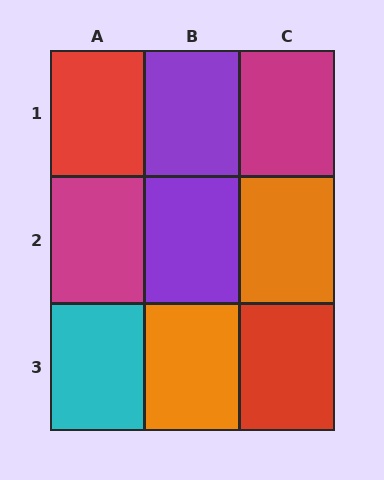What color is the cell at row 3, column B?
Orange.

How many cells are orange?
2 cells are orange.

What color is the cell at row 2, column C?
Orange.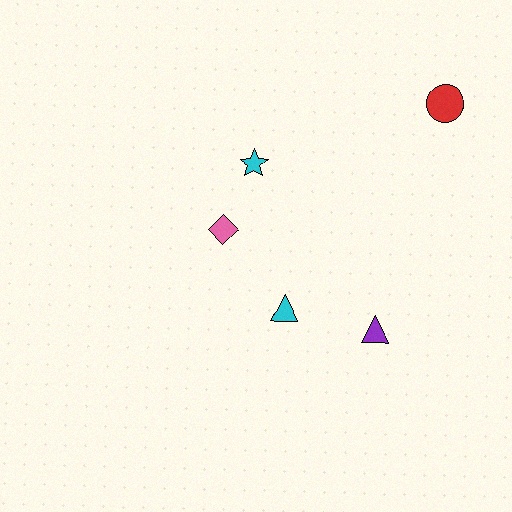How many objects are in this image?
There are 5 objects.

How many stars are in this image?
There is 1 star.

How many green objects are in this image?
There are no green objects.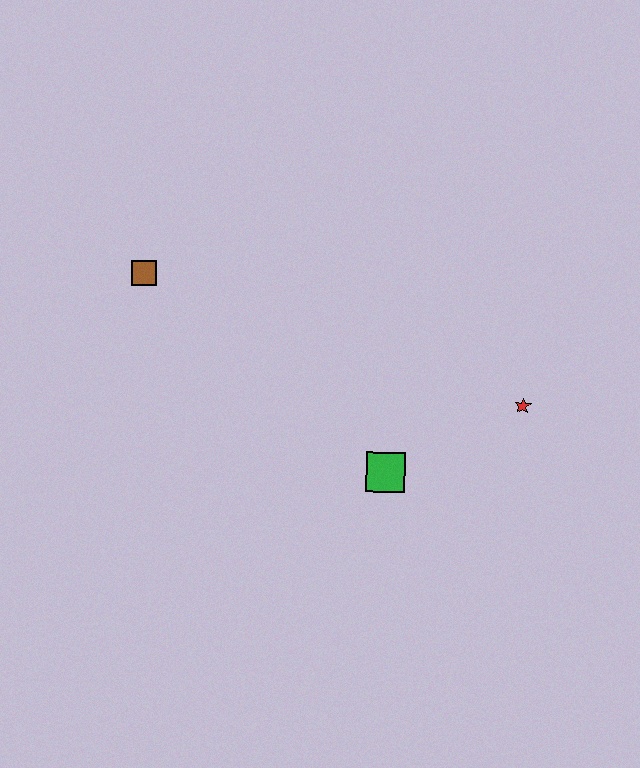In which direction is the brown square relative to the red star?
The brown square is to the left of the red star.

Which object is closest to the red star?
The green square is closest to the red star.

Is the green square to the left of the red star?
Yes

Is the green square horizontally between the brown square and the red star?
Yes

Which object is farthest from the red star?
The brown square is farthest from the red star.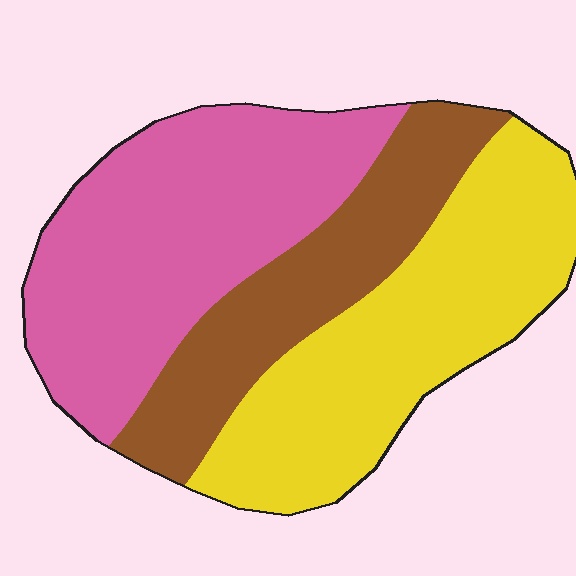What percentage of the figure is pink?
Pink takes up about two fifths (2/5) of the figure.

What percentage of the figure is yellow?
Yellow covers around 35% of the figure.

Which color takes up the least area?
Brown, at roughly 25%.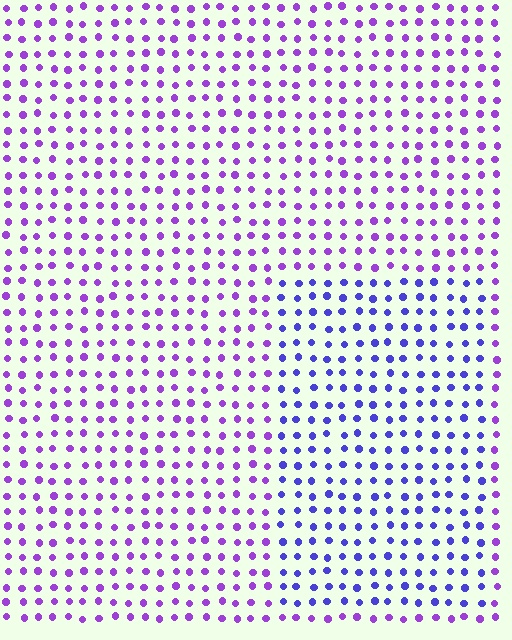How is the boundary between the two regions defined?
The boundary is defined purely by a slight shift in hue (about 33 degrees). Spacing, size, and orientation are identical on both sides.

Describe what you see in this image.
The image is filled with small purple elements in a uniform arrangement. A rectangle-shaped region is visible where the elements are tinted to a slightly different hue, forming a subtle color boundary.